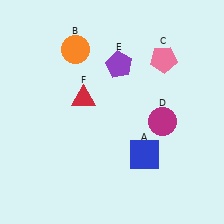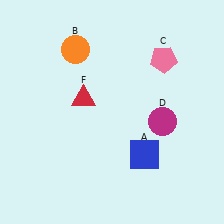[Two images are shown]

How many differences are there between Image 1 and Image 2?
There is 1 difference between the two images.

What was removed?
The purple pentagon (E) was removed in Image 2.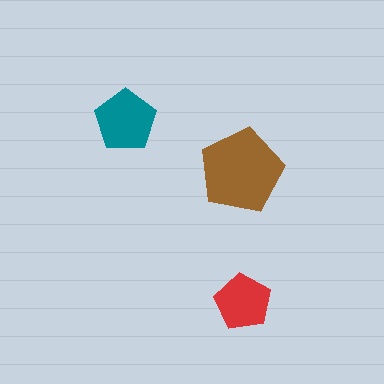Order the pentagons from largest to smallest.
the brown one, the teal one, the red one.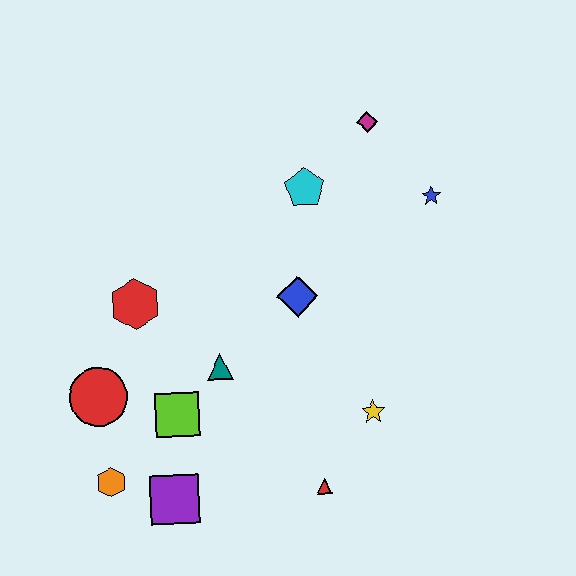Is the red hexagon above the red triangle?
Yes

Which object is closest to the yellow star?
The red triangle is closest to the yellow star.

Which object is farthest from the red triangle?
The magenta diamond is farthest from the red triangle.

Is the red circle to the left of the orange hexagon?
Yes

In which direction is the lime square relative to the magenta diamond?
The lime square is below the magenta diamond.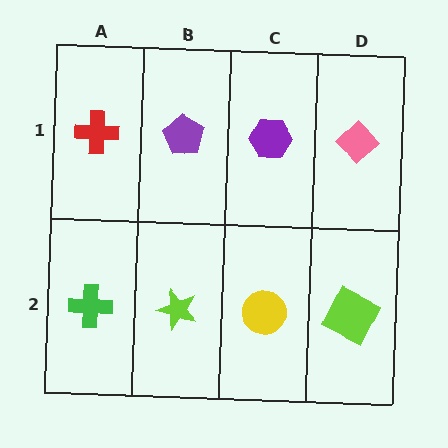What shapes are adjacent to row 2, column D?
A pink diamond (row 1, column D), a yellow circle (row 2, column C).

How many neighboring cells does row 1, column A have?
2.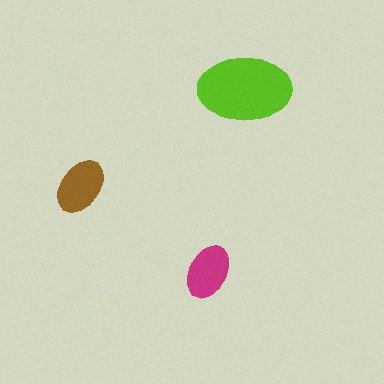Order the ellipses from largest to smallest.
the lime one, the brown one, the magenta one.